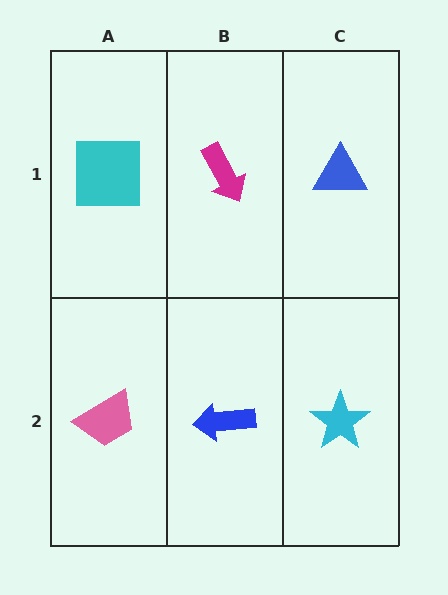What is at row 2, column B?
A blue arrow.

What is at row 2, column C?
A cyan star.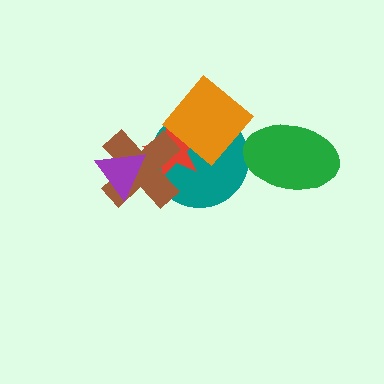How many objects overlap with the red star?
3 objects overlap with the red star.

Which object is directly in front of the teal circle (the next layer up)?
The red star is directly in front of the teal circle.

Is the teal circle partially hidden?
Yes, it is partially covered by another shape.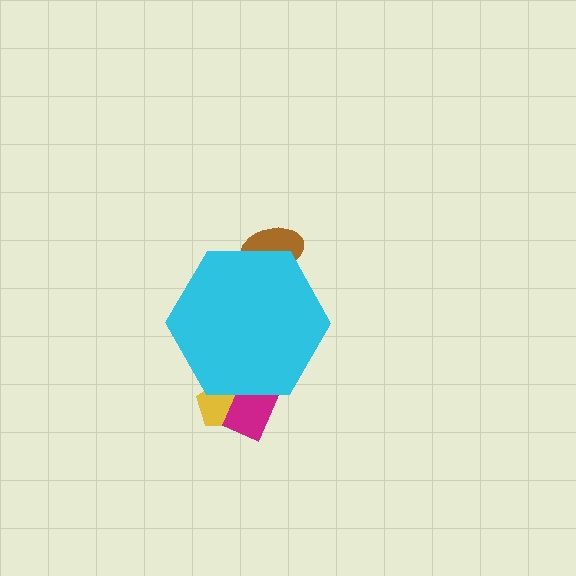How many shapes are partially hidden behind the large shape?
3 shapes are partially hidden.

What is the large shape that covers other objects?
A cyan hexagon.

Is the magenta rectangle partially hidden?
Yes, the magenta rectangle is partially hidden behind the cyan hexagon.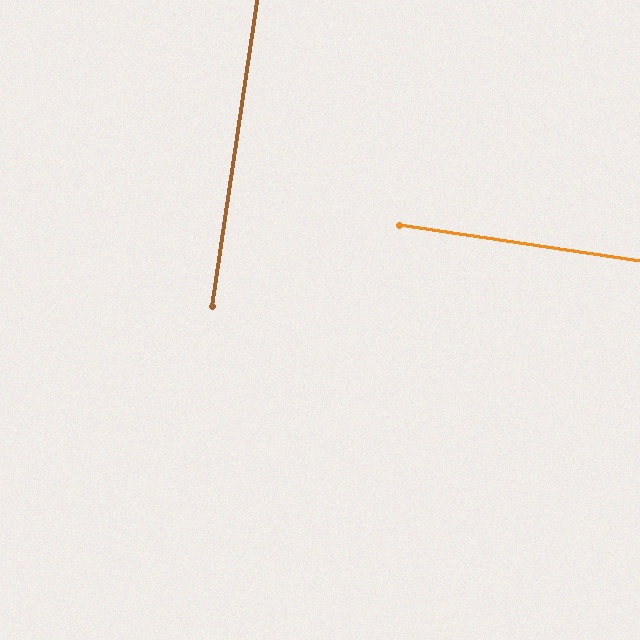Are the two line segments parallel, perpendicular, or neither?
Perpendicular — they meet at approximately 90°.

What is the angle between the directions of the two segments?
Approximately 90 degrees.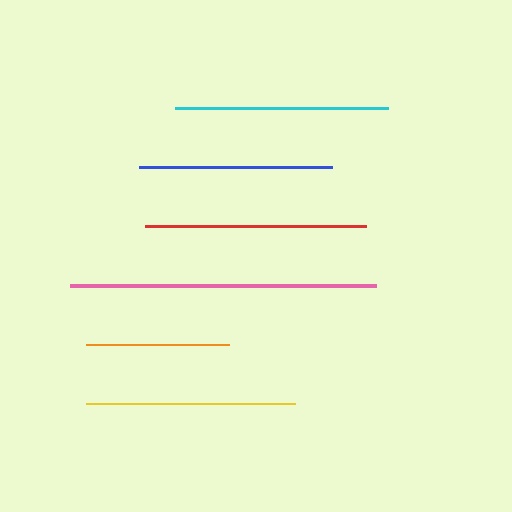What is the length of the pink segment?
The pink segment is approximately 306 pixels long.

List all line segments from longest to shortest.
From longest to shortest: pink, red, cyan, yellow, blue, orange.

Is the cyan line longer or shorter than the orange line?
The cyan line is longer than the orange line.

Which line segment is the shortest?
The orange line is the shortest at approximately 143 pixels.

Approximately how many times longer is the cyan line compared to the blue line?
The cyan line is approximately 1.1 times the length of the blue line.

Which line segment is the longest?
The pink line is the longest at approximately 306 pixels.